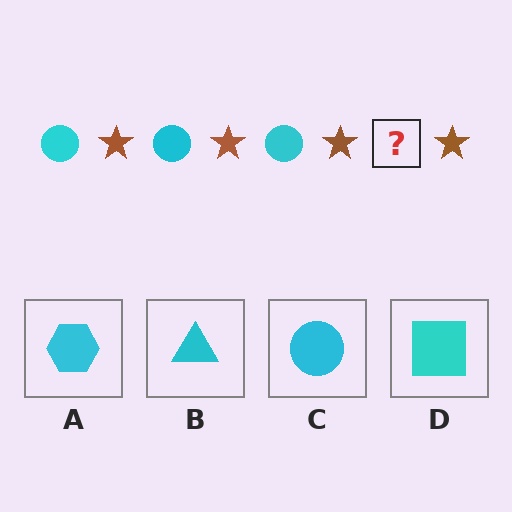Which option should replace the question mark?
Option C.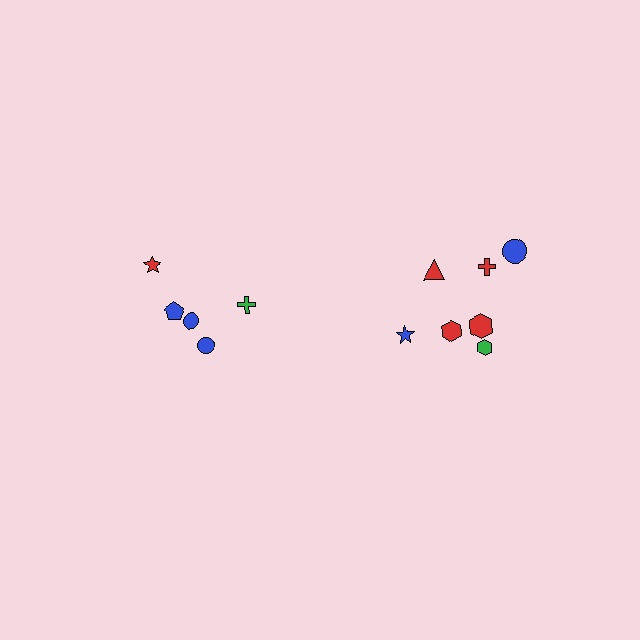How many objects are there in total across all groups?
There are 12 objects.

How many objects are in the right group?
There are 7 objects.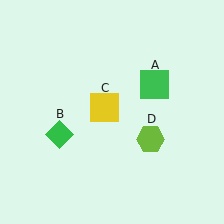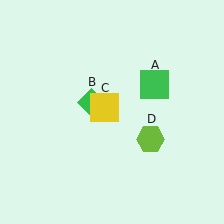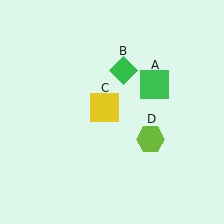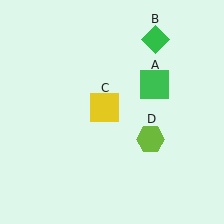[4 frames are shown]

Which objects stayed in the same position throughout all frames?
Green square (object A) and yellow square (object C) and lime hexagon (object D) remained stationary.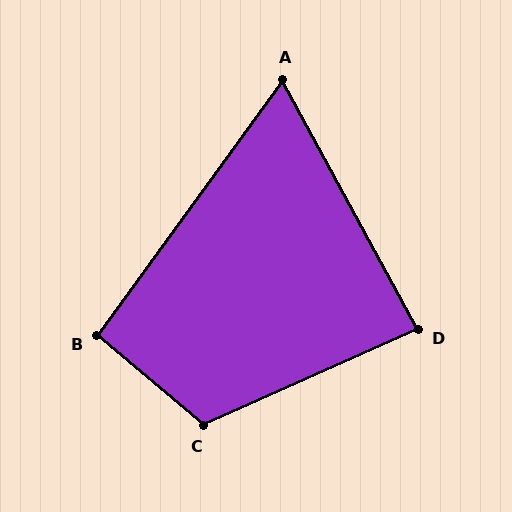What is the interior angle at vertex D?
Approximately 86 degrees (approximately right).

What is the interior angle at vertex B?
Approximately 94 degrees (approximately right).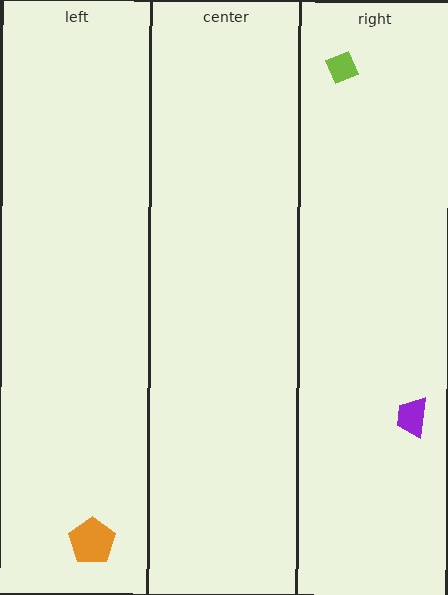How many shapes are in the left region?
1.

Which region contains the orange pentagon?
The left region.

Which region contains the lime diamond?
The right region.